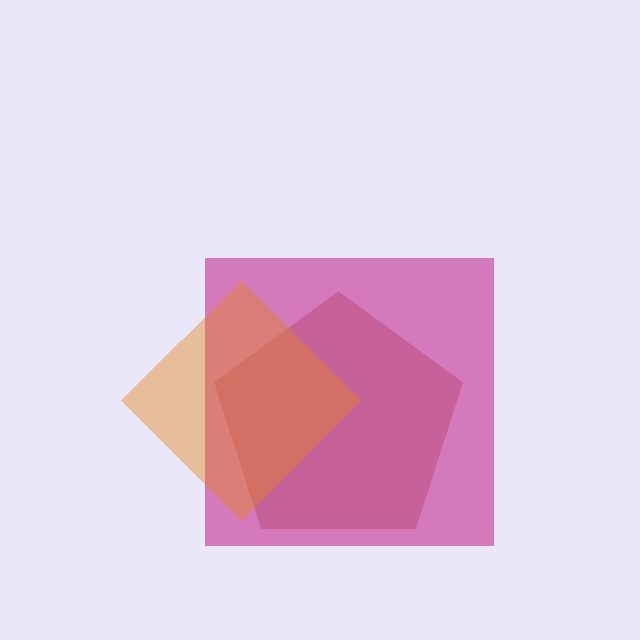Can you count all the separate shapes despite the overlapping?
Yes, there are 3 separate shapes.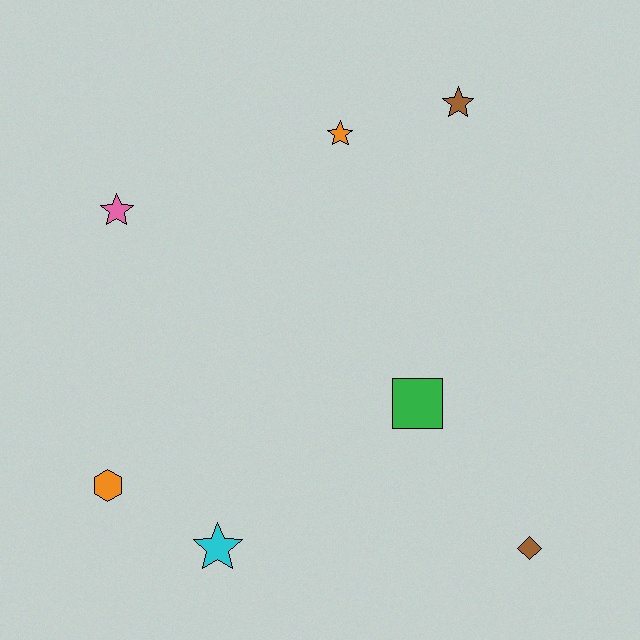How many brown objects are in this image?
There are 2 brown objects.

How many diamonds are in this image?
There is 1 diamond.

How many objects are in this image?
There are 7 objects.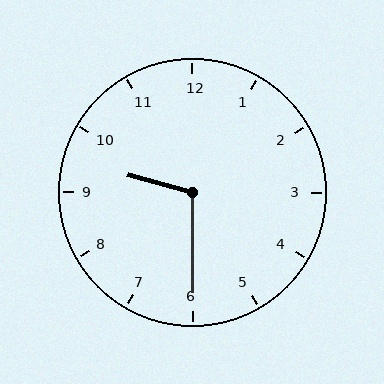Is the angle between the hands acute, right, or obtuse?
It is obtuse.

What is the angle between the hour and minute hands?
Approximately 105 degrees.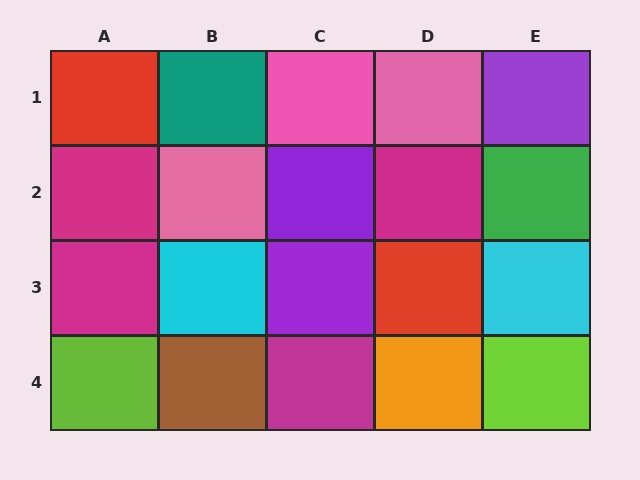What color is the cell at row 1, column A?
Red.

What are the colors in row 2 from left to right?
Magenta, pink, purple, magenta, green.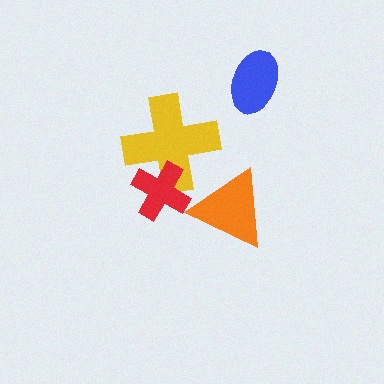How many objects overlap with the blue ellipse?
0 objects overlap with the blue ellipse.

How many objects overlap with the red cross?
1 object overlaps with the red cross.